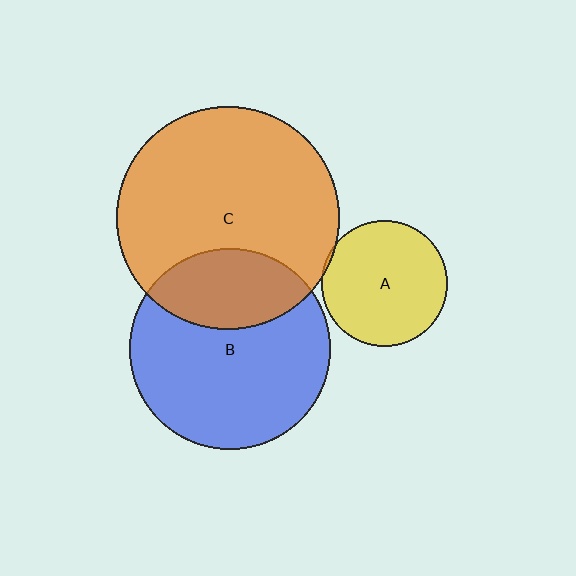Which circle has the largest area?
Circle C (orange).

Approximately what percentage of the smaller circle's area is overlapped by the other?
Approximately 30%.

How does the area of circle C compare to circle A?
Approximately 3.2 times.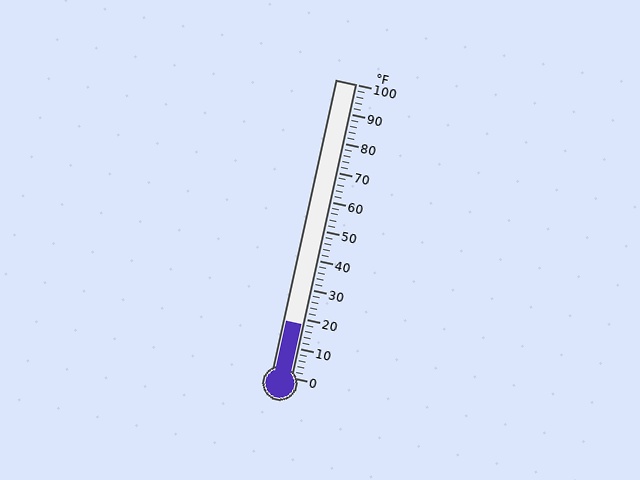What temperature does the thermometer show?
The thermometer shows approximately 18°F.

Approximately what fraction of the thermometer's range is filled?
The thermometer is filled to approximately 20% of its range.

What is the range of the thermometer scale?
The thermometer scale ranges from 0°F to 100°F.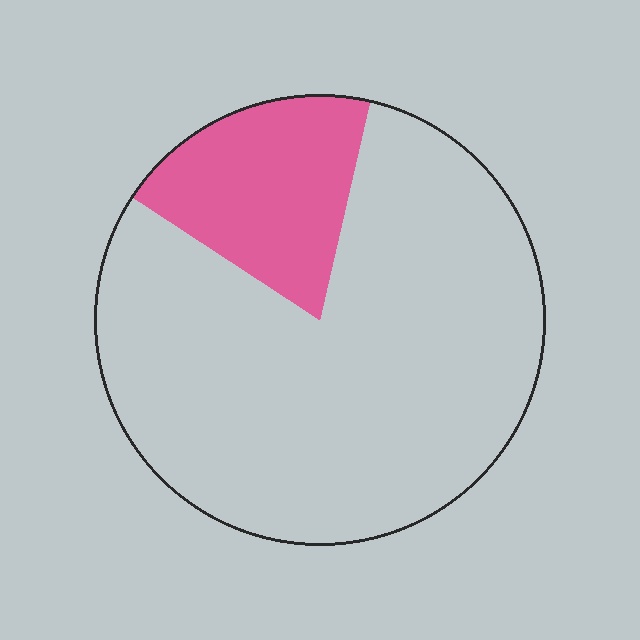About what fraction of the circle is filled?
About one fifth (1/5).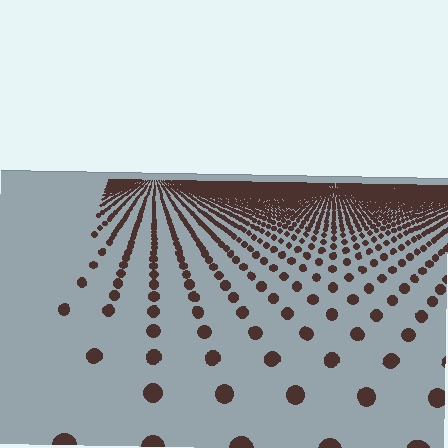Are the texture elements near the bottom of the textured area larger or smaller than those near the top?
Larger. Near the bottom, elements are closer to the viewer and appear at a bigger on-screen size.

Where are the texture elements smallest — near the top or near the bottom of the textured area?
Near the top.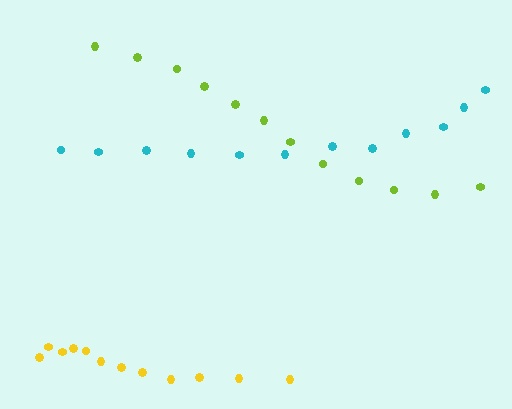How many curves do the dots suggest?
There are 3 distinct paths.